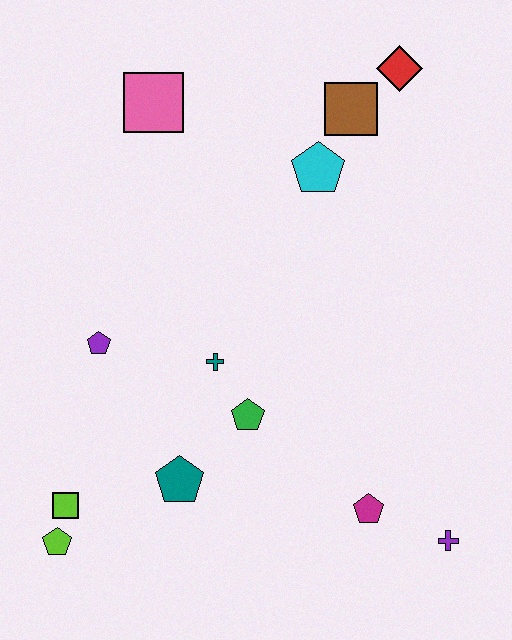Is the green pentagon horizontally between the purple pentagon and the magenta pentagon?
Yes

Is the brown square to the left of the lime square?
No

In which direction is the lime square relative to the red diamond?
The lime square is below the red diamond.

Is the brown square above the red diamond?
No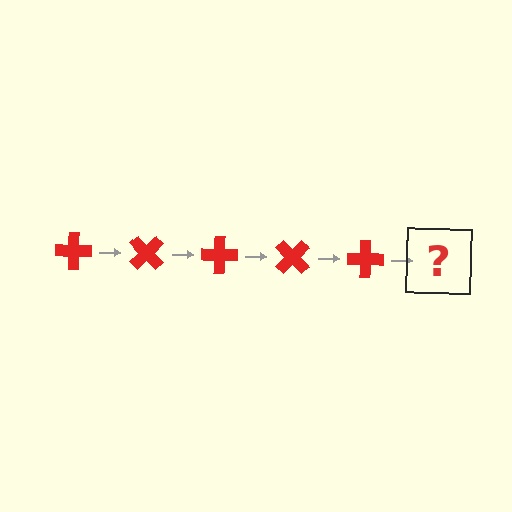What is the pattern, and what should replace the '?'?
The pattern is that the cross rotates 45 degrees each step. The '?' should be a red cross rotated 225 degrees.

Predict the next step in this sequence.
The next step is a red cross rotated 225 degrees.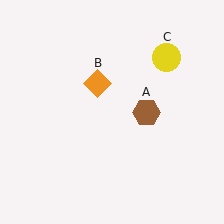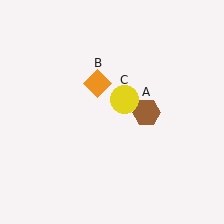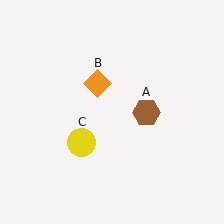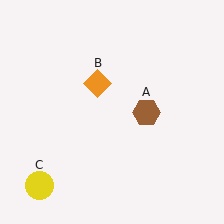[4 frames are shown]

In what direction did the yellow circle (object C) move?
The yellow circle (object C) moved down and to the left.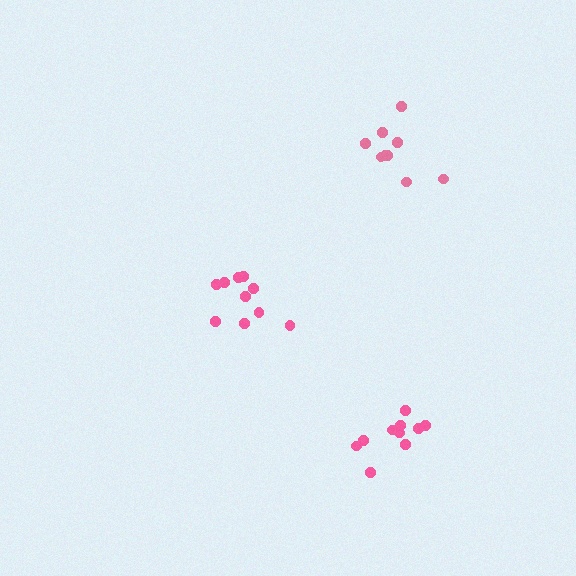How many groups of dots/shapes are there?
There are 3 groups.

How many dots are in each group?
Group 1: 10 dots, Group 2: 10 dots, Group 3: 9 dots (29 total).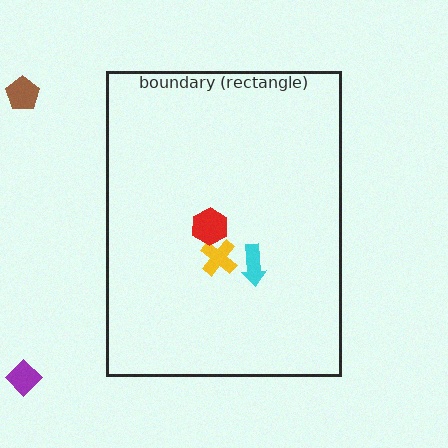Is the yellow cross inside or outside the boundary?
Inside.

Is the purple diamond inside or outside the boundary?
Outside.